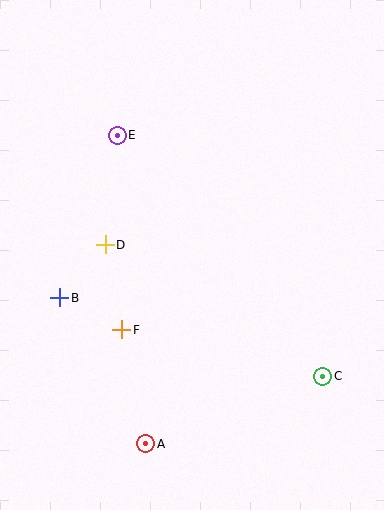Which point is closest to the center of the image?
Point D at (105, 245) is closest to the center.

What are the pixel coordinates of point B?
Point B is at (60, 298).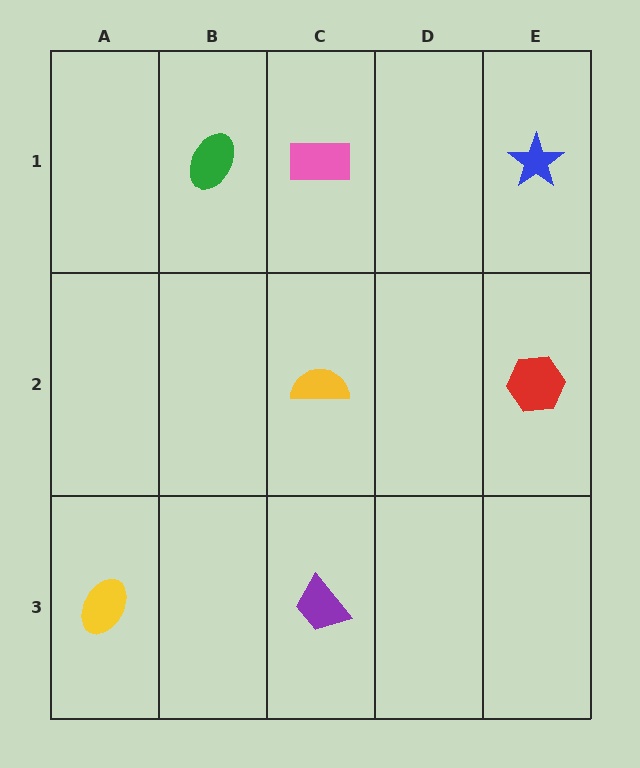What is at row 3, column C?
A purple trapezoid.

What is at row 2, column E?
A red hexagon.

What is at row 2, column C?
A yellow semicircle.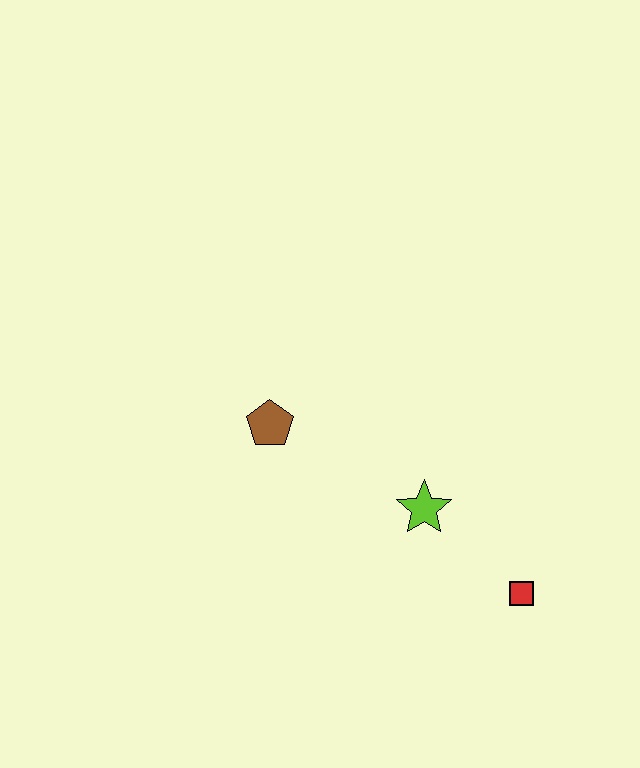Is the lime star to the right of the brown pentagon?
Yes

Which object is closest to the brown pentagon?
The lime star is closest to the brown pentagon.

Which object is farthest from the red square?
The brown pentagon is farthest from the red square.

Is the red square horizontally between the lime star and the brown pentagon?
No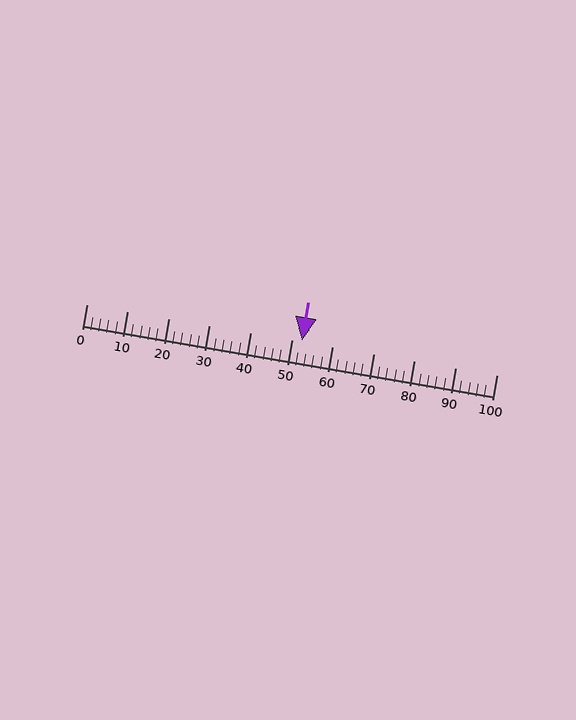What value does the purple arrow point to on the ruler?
The purple arrow points to approximately 52.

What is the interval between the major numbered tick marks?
The major tick marks are spaced 10 units apart.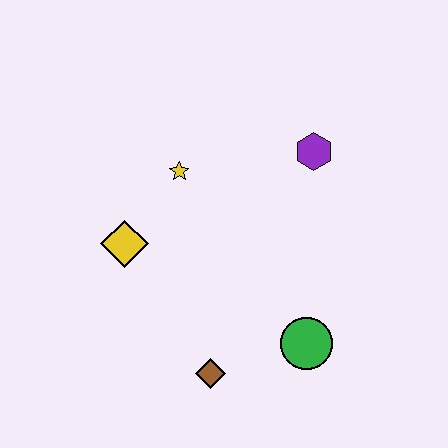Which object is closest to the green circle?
The brown diamond is closest to the green circle.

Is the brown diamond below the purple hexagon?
Yes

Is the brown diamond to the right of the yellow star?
Yes